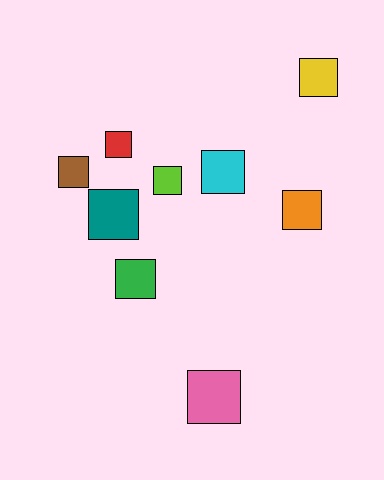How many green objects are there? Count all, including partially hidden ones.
There is 1 green object.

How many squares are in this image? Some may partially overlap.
There are 9 squares.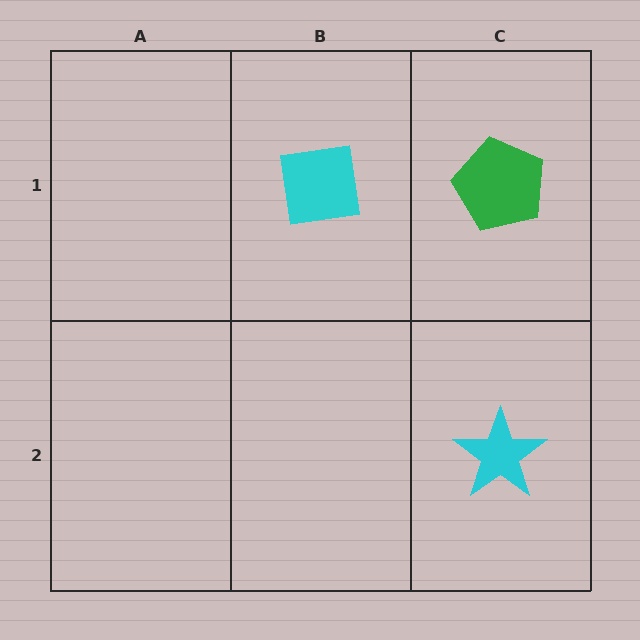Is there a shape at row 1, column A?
No, that cell is empty.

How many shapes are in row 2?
1 shape.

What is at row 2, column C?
A cyan star.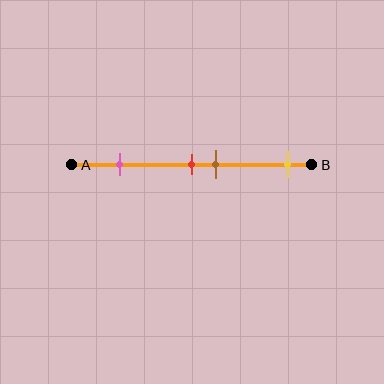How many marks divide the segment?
There are 4 marks dividing the segment.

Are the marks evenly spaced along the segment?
No, the marks are not evenly spaced.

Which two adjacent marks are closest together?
The red and brown marks are the closest adjacent pair.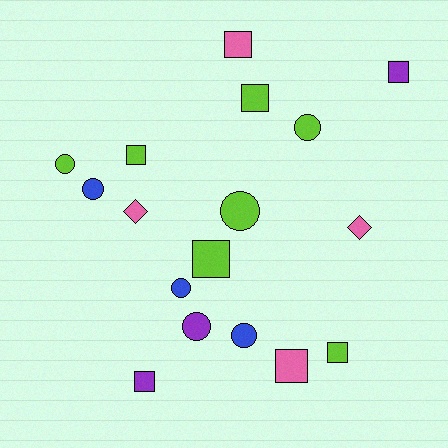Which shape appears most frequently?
Square, with 8 objects.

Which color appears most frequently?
Lime, with 7 objects.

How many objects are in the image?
There are 17 objects.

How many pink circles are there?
There are no pink circles.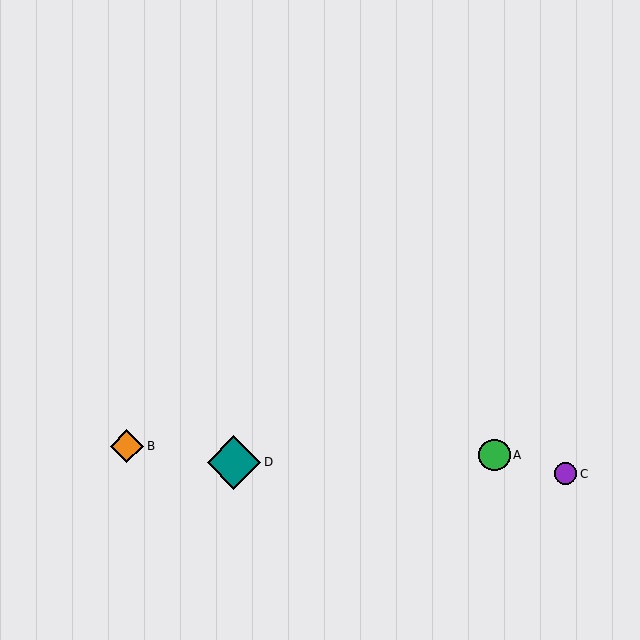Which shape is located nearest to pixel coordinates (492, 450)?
The green circle (labeled A) at (494, 455) is nearest to that location.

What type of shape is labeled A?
Shape A is a green circle.